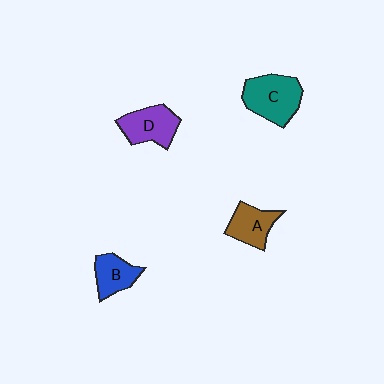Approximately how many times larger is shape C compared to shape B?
Approximately 1.6 times.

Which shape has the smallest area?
Shape B (blue).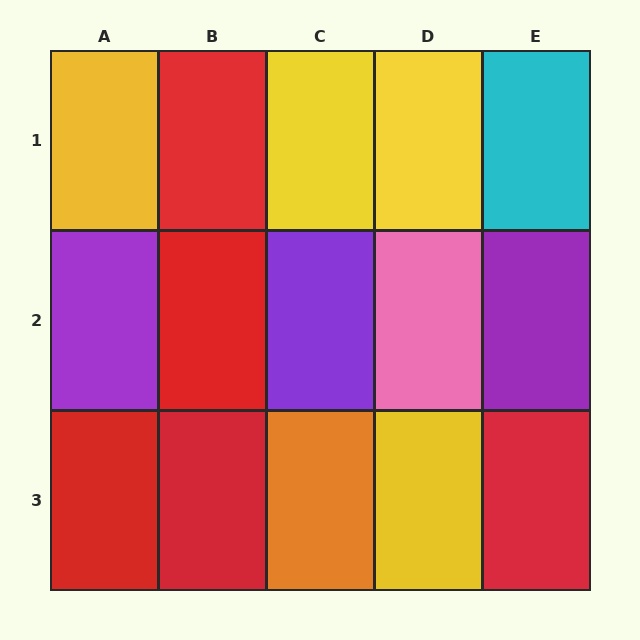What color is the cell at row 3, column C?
Orange.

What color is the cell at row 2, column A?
Purple.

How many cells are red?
5 cells are red.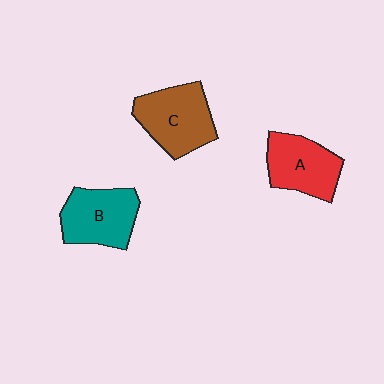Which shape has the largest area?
Shape C (brown).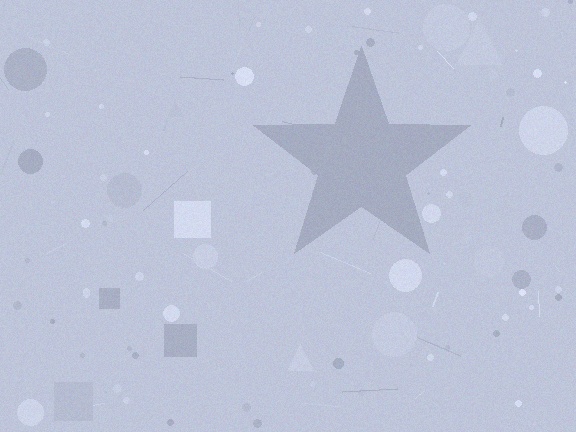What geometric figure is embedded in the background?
A star is embedded in the background.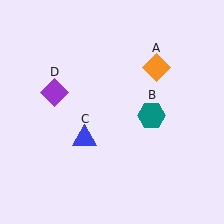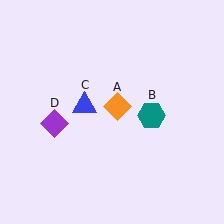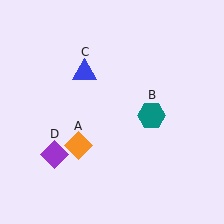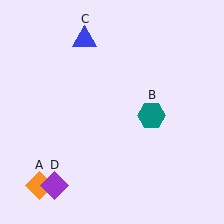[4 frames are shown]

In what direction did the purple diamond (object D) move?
The purple diamond (object D) moved down.